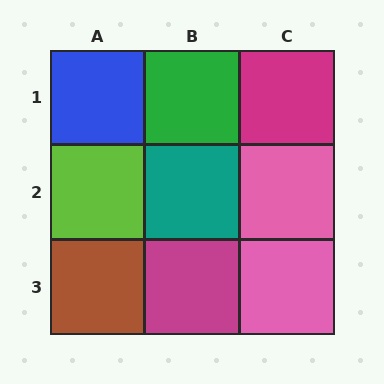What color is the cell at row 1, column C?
Magenta.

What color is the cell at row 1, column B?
Green.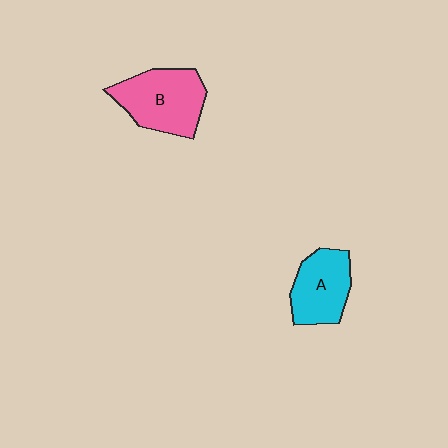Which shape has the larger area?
Shape B (pink).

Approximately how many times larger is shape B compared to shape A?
Approximately 1.2 times.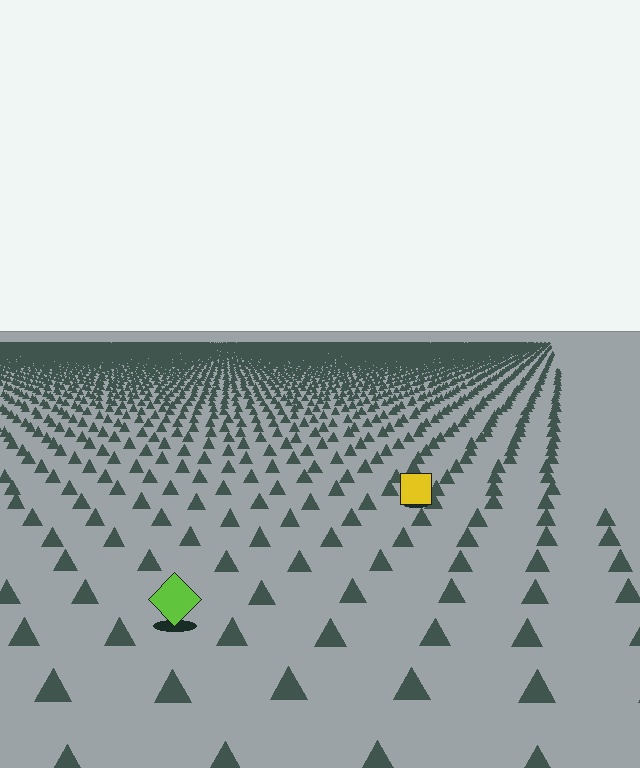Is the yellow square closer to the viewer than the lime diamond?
No. The lime diamond is closer — you can tell from the texture gradient: the ground texture is coarser near it.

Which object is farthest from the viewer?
The yellow square is farthest from the viewer. It appears smaller and the ground texture around it is denser.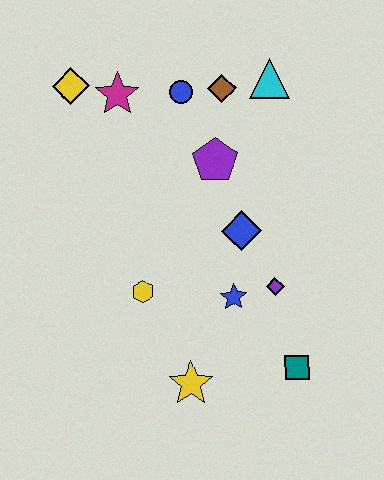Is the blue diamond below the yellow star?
No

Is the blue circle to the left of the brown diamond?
Yes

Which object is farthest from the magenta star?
The teal square is farthest from the magenta star.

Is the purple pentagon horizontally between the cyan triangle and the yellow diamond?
Yes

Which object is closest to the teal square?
The purple diamond is closest to the teal square.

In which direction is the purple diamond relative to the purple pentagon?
The purple diamond is below the purple pentagon.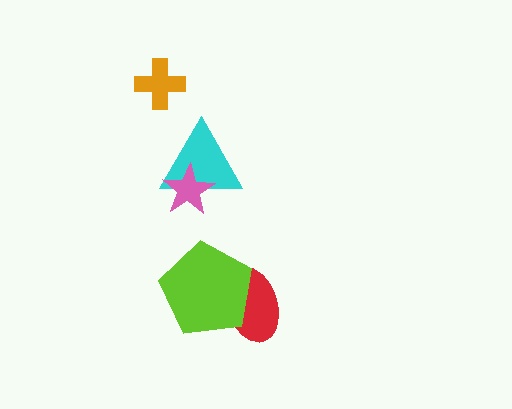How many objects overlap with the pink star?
1 object overlaps with the pink star.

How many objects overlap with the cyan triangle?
1 object overlaps with the cyan triangle.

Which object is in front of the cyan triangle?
The pink star is in front of the cyan triangle.